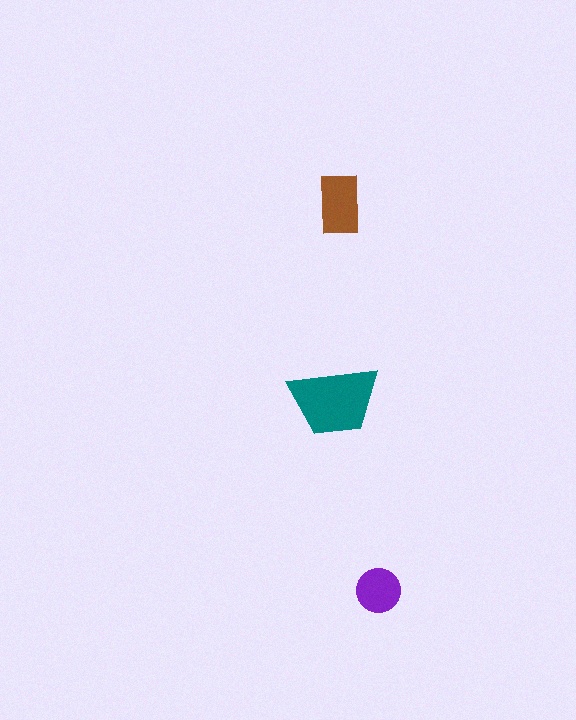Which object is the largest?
The teal trapezoid.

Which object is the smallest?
The purple circle.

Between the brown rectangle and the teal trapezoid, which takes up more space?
The teal trapezoid.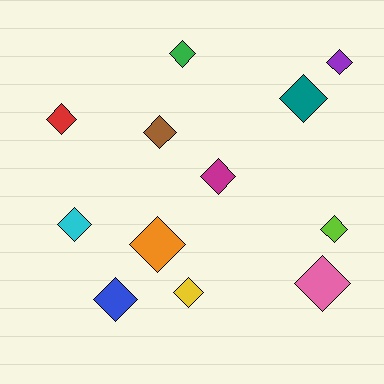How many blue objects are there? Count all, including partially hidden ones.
There is 1 blue object.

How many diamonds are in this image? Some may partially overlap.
There are 12 diamonds.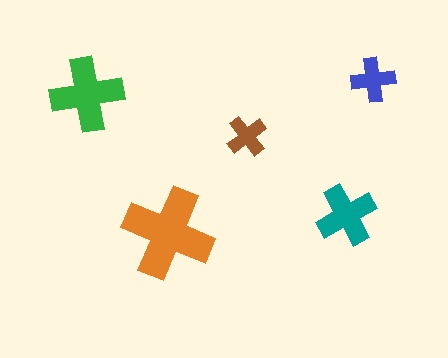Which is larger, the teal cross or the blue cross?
The teal one.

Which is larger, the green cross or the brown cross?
The green one.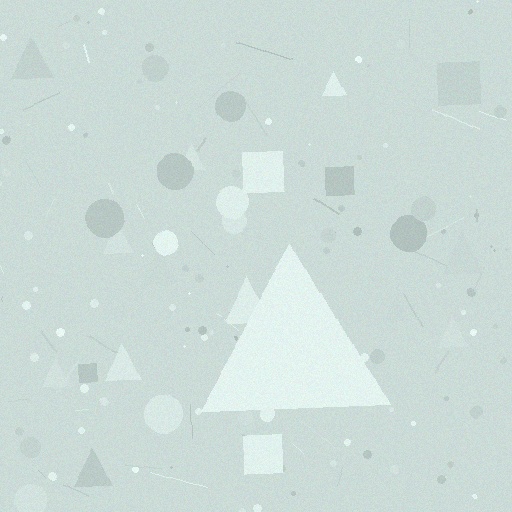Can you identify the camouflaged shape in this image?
The camouflaged shape is a triangle.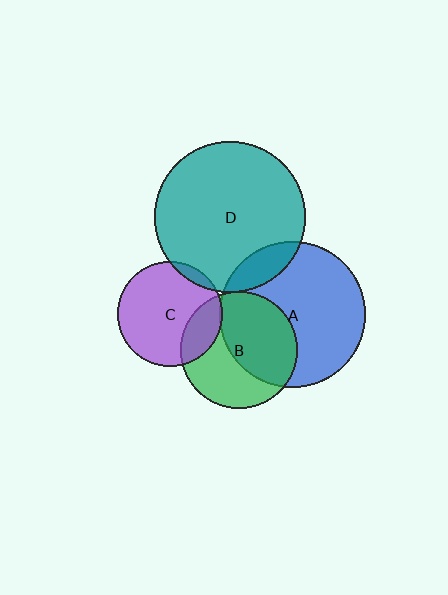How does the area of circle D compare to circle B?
Approximately 1.7 times.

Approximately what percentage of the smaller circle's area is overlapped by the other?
Approximately 20%.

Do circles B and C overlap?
Yes.